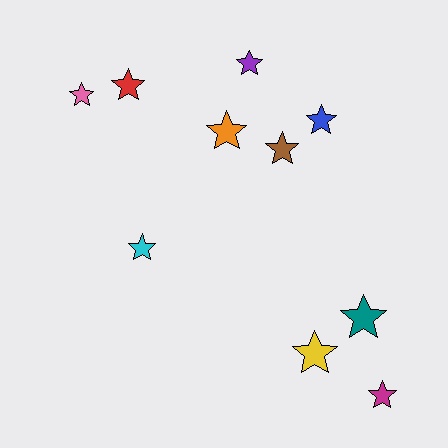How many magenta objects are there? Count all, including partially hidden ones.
There is 1 magenta object.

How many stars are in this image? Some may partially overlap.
There are 10 stars.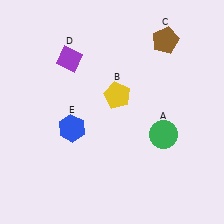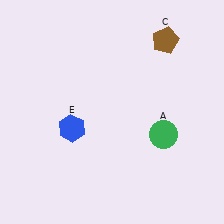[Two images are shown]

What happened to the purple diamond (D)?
The purple diamond (D) was removed in Image 2. It was in the top-left area of Image 1.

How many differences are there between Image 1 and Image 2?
There are 2 differences between the two images.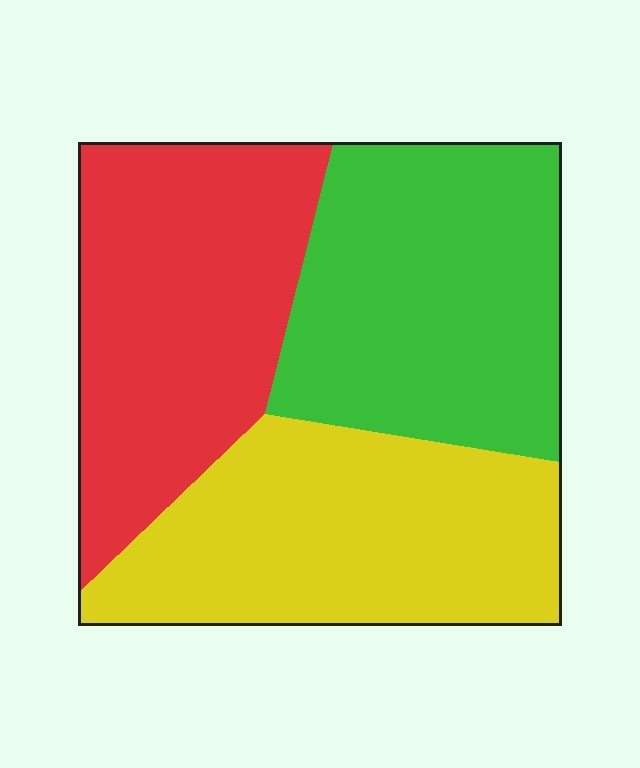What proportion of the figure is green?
Green covers around 35% of the figure.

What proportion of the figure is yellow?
Yellow takes up between a third and a half of the figure.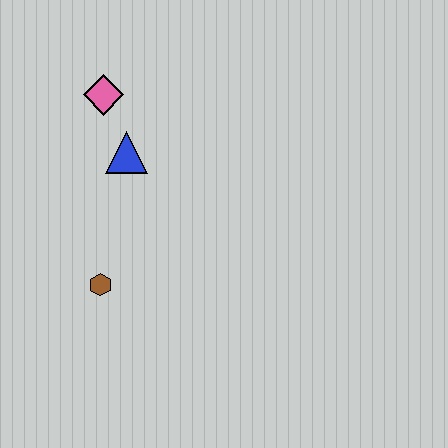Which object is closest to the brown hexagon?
The blue triangle is closest to the brown hexagon.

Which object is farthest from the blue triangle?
The brown hexagon is farthest from the blue triangle.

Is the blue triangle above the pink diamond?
No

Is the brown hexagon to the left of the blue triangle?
Yes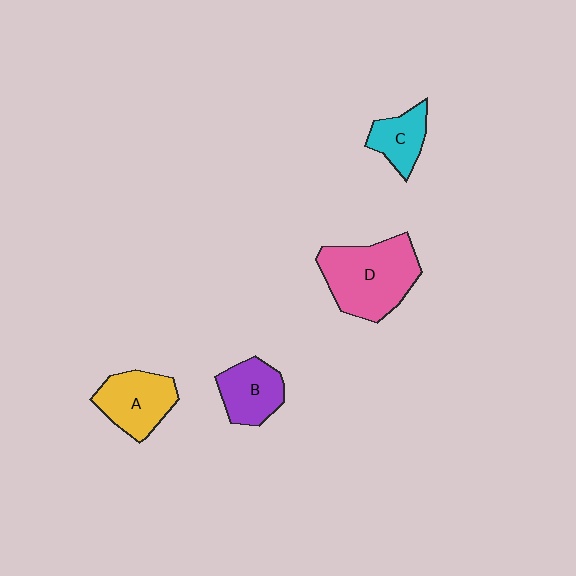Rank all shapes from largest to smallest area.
From largest to smallest: D (pink), A (yellow), B (purple), C (cyan).